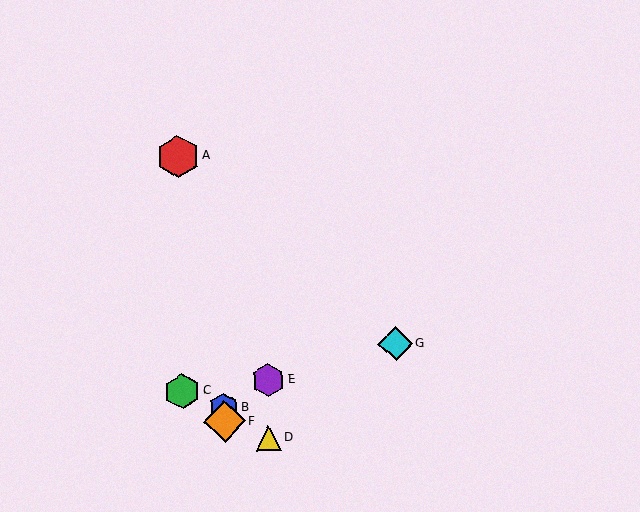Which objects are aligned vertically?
Objects B, F are aligned vertically.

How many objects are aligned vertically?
2 objects (B, F) are aligned vertically.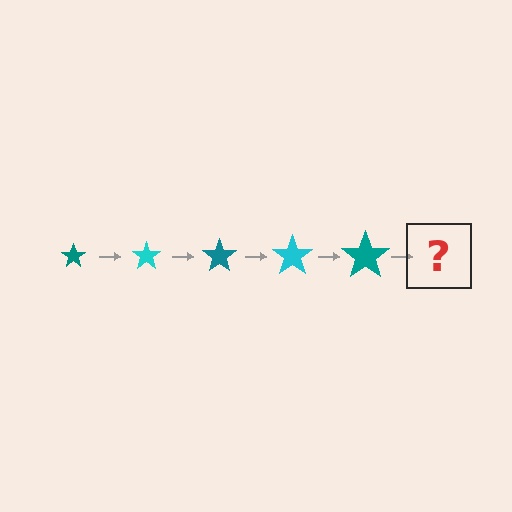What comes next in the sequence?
The next element should be a cyan star, larger than the previous one.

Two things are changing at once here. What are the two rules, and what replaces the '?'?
The two rules are that the star grows larger each step and the color cycles through teal and cyan. The '?' should be a cyan star, larger than the previous one.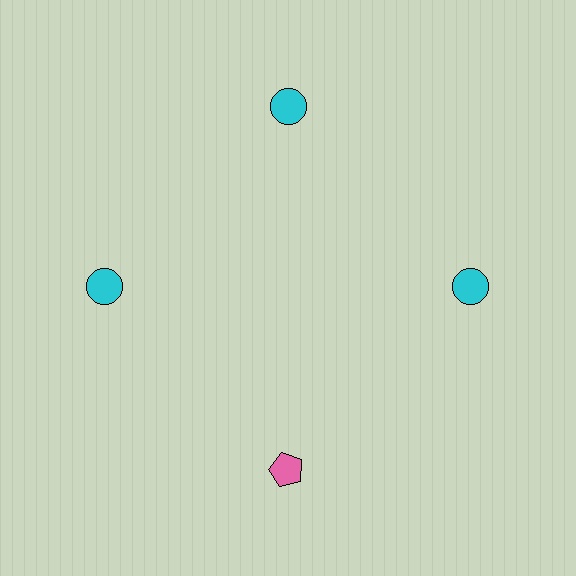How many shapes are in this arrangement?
There are 4 shapes arranged in a ring pattern.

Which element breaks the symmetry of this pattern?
The pink pentagon at roughly the 6 o'clock position breaks the symmetry. All other shapes are cyan circles.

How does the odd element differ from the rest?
It differs in both color (pink instead of cyan) and shape (pentagon instead of circle).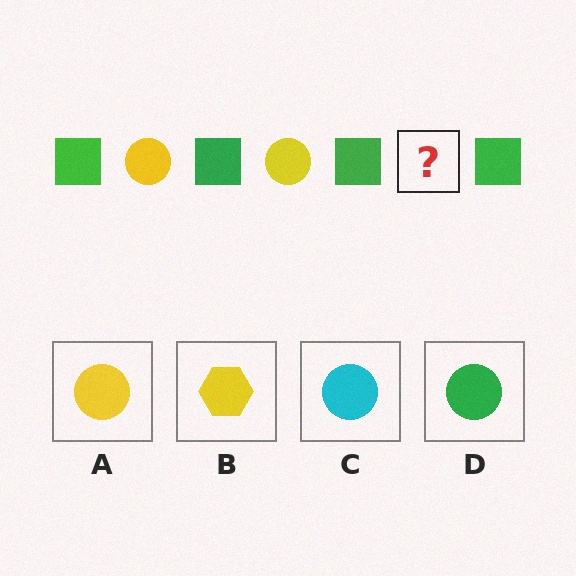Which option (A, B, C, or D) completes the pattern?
A.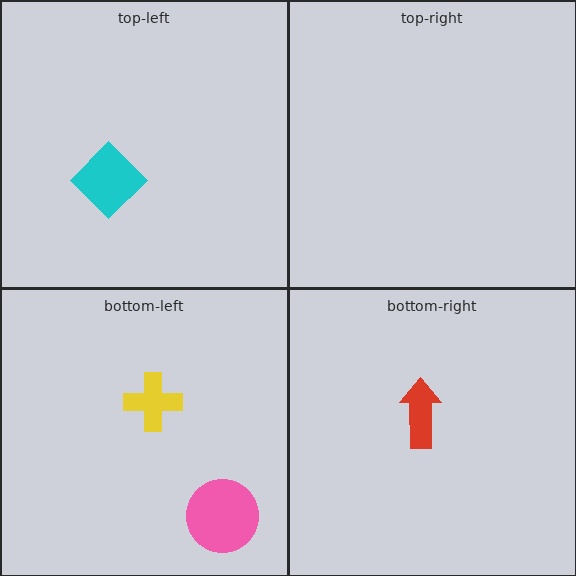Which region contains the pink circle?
The bottom-left region.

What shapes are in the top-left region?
The cyan diamond.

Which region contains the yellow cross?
The bottom-left region.